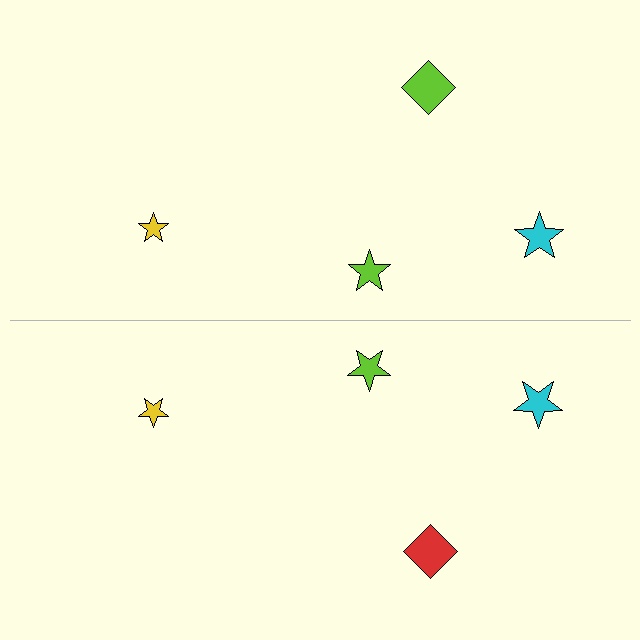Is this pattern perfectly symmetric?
No, the pattern is not perfectly symmetric. The red diamond on the bottom side breaks the symmetry — its mirror counterpart is lime.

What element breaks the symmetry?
The red diamond on the bottom side breaks the symmetry — its mirror counterpart is lime.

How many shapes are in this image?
There are 8 shapes in this image.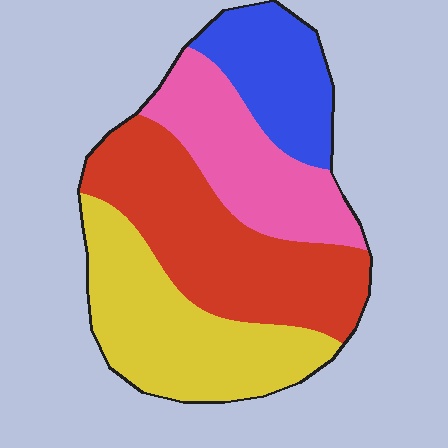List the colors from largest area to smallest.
From largest to smallest: red, yellow, pink, blue.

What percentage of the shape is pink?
Pink covers roughly 20% of the shape.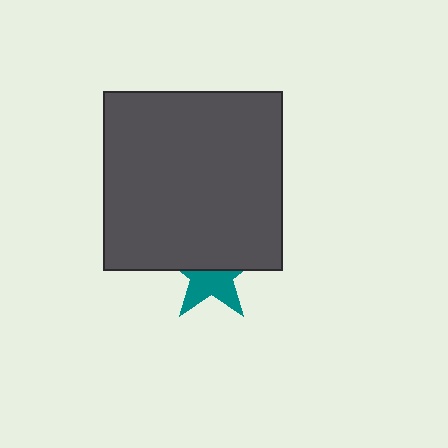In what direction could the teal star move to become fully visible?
The teal star could move down. That would shift it out from behind the dark gray square entirely.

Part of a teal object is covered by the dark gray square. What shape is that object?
It is a star.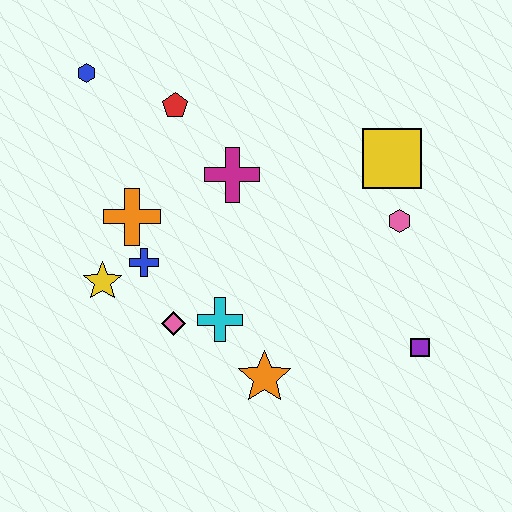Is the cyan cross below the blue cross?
Yes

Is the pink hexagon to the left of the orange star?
No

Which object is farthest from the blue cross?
The purple square is farthest from the blue cross.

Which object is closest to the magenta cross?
The red pentagon is closest to the magenta cross.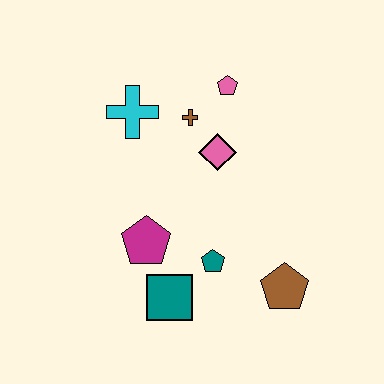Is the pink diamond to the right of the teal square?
Yes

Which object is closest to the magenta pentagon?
The teal square is closest to the magenta pentagon.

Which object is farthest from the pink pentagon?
The teal square is farthest from the pink pentagon.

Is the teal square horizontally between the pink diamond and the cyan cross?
Yes